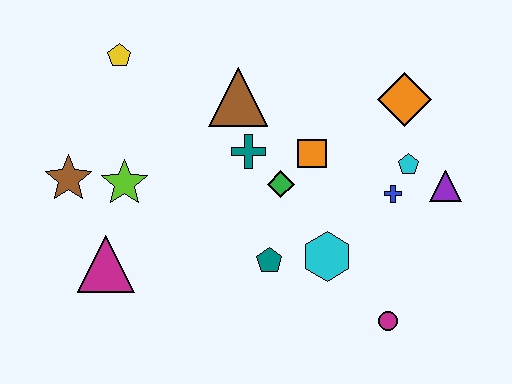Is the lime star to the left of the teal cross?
Yes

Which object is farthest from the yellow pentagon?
The magenta circle is farthest from the yellow pentagon.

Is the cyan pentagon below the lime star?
No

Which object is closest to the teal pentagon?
The cyan hexagon is closest to the teal pentagon.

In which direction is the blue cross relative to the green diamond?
The blue cross is to the right of the green diamond.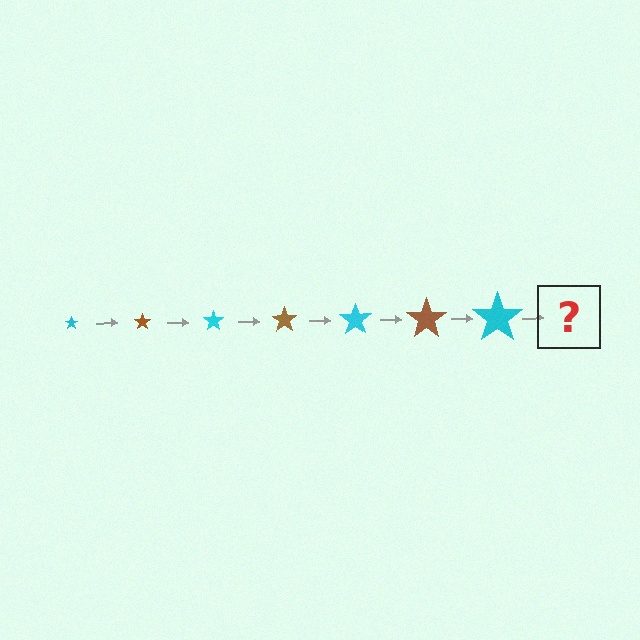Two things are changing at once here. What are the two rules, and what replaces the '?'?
The two rules are that the star grows larger each step and the color cycles through cyan and brown. The '?' should be a brown star, larger than the previous one.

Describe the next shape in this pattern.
It should be a brown star, larger than the previous one.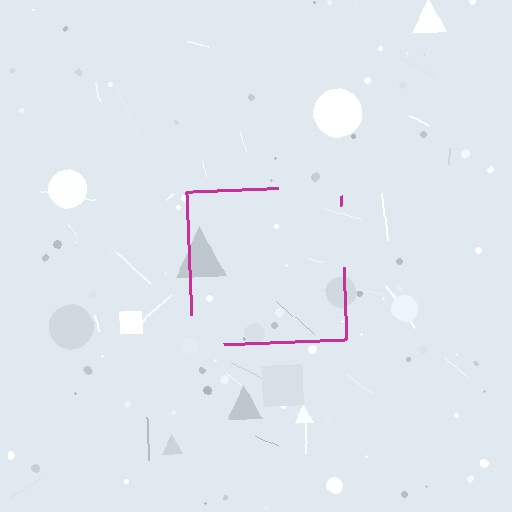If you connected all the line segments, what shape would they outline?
They would outline a square.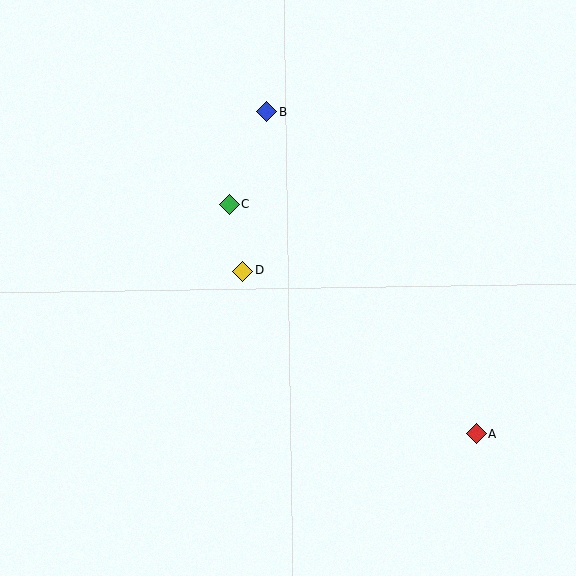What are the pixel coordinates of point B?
Point B is at (267, 112).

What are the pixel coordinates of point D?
Point D is at (242, 271).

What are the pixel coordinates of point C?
Point C is at (229, 204).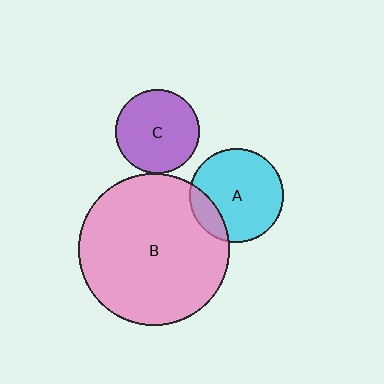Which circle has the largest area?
Circle B (pink).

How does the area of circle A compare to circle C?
Approximately 1.3 times.